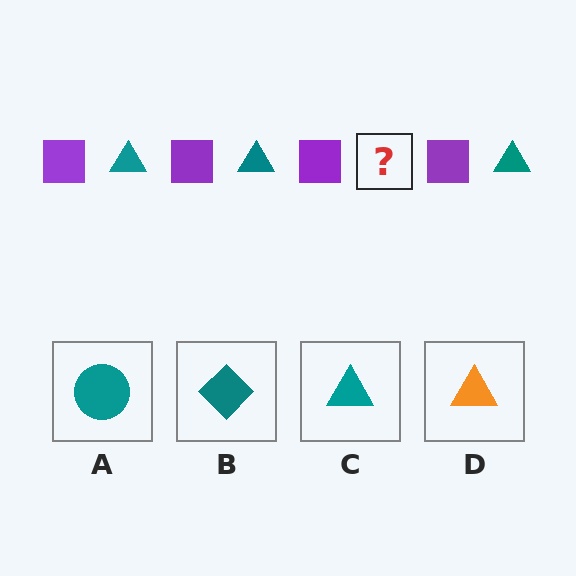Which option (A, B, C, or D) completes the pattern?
C.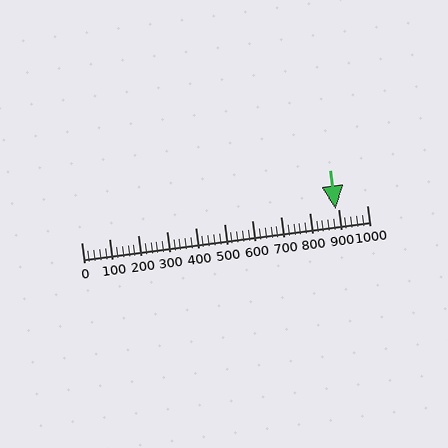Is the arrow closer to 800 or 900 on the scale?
The arrow is closer to 900.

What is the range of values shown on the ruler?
The ruler shows values from 0 to 1000.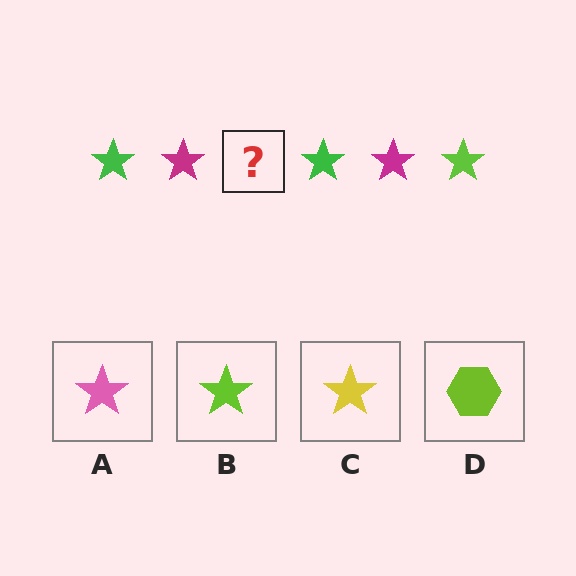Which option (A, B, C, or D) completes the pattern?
B.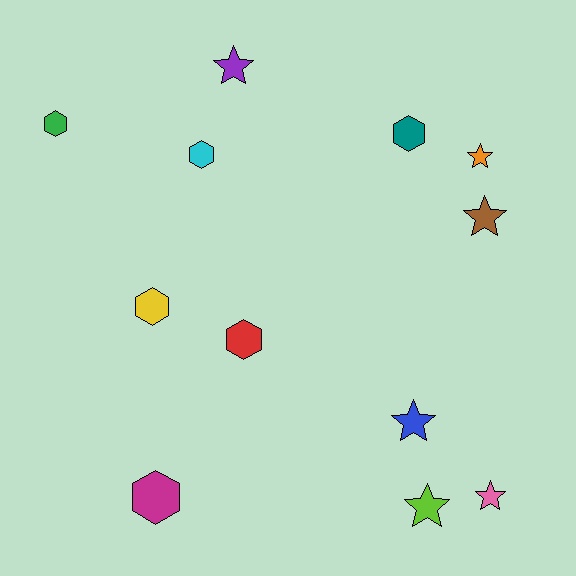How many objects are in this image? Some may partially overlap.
There are 12 objects.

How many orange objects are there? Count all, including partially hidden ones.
There is 1 orange object.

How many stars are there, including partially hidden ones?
There are 6 stars.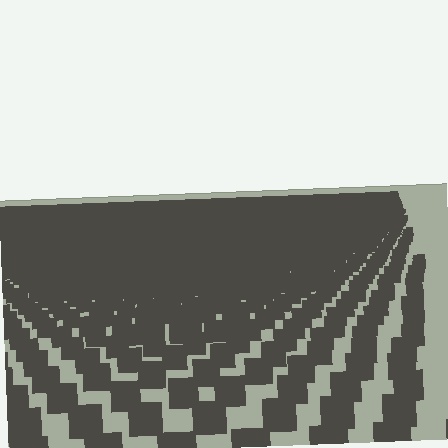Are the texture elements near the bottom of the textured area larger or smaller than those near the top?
Larger. Near the bottom, elements are closer to the viewer and appear at a bigger on-screen size.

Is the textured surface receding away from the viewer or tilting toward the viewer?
The surface is receding away from the viewer. Texture elements get smaller and denser toward the top.